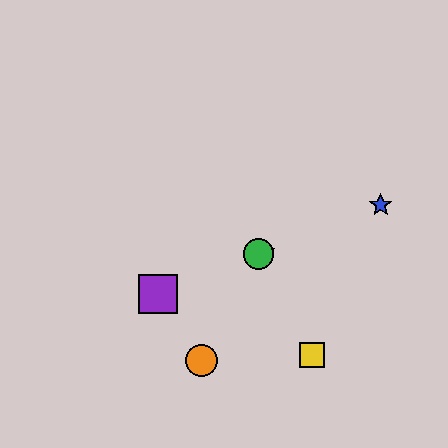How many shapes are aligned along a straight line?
4 shapes (the red star, the blue star, the green circle, the purple square) are aligned along a straight line.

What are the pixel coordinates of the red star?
The red star is at (261, 253).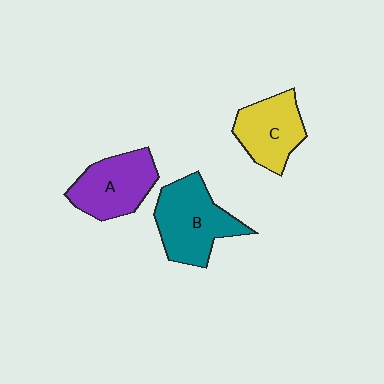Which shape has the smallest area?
Shape C (yellow).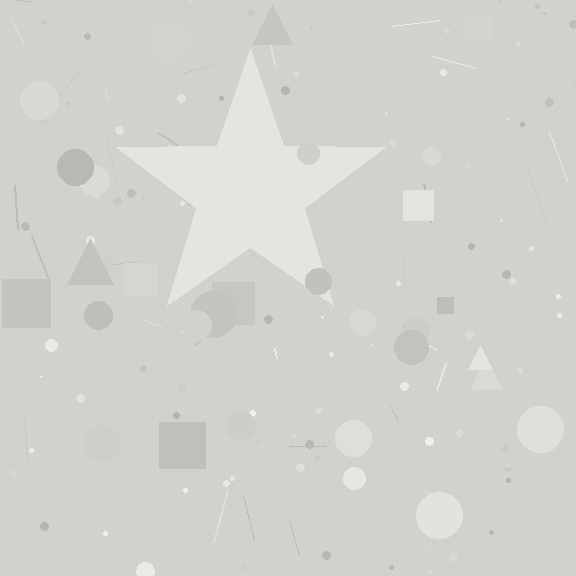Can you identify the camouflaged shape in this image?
The camouflaged shape is a star.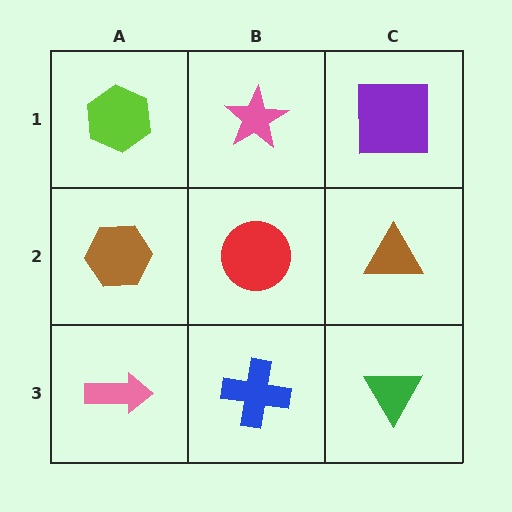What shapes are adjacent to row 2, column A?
A lime hexagon (row 1, column A), a pink arrow (row 3, column A), a red circle (row 2, column B).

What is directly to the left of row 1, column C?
A pink star.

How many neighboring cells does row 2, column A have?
3.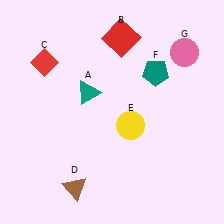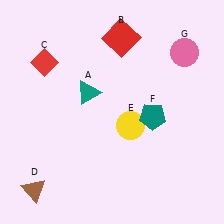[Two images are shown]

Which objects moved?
The objects that moved are: the brown triangle (D), the teal pentagon (F).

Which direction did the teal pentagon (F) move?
The teal pentagon (F) moved down.